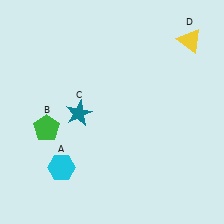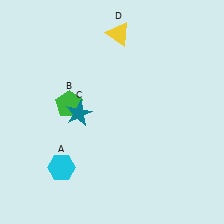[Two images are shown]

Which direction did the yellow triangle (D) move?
The yellow triangle (D) moved left.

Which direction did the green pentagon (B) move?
The green pentagon (B) moved up.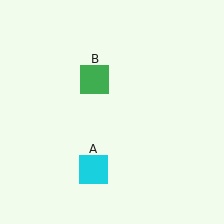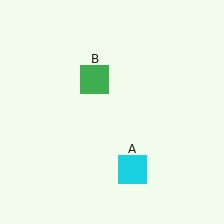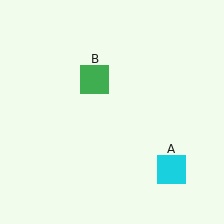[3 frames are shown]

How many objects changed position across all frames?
1 object changed position: cyan square (object A).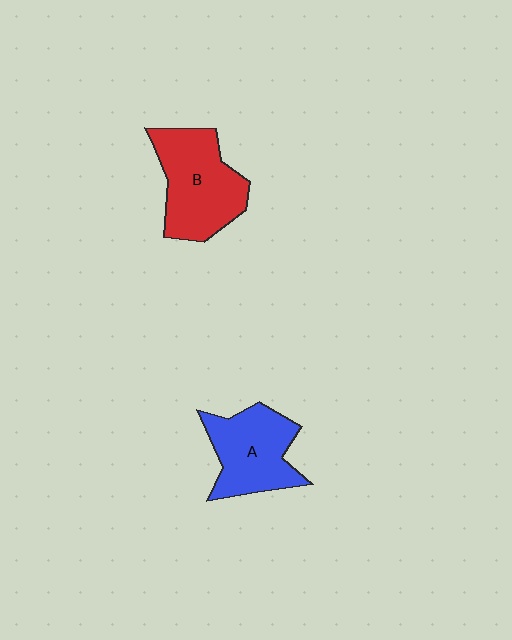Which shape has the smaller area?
Shape A (blue).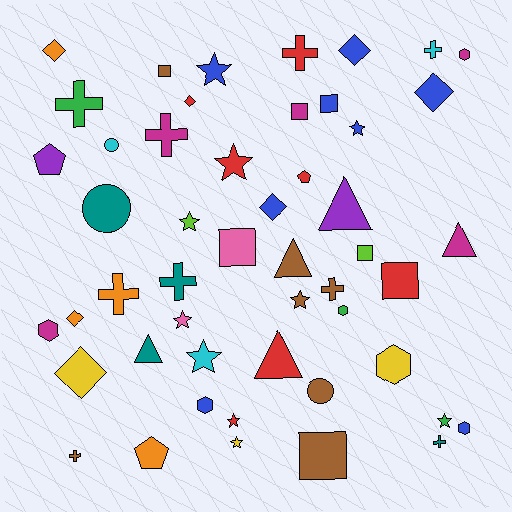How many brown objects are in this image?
There are 7 brown objects.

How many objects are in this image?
There are 50 objects.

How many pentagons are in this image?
There are 3 pentagons.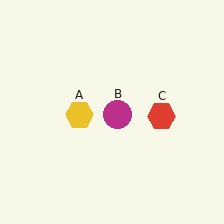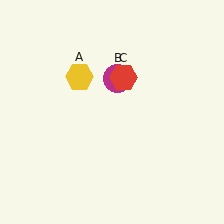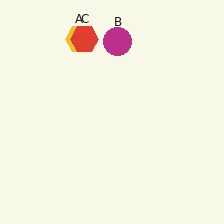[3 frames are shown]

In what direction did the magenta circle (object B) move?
The magenta circle (object B) moved up.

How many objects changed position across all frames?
3 objects changed position: yellow hexagon (object A), magenta circle (object B), red hexagon (object C).